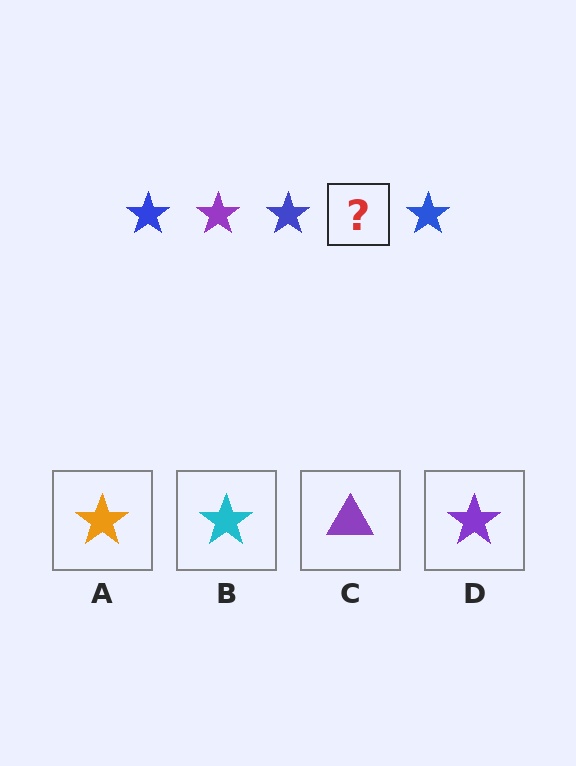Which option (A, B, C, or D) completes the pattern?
D.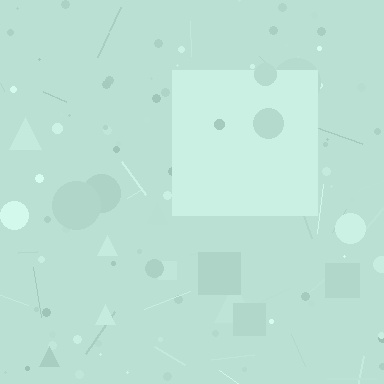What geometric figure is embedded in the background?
A square is embedded in the background.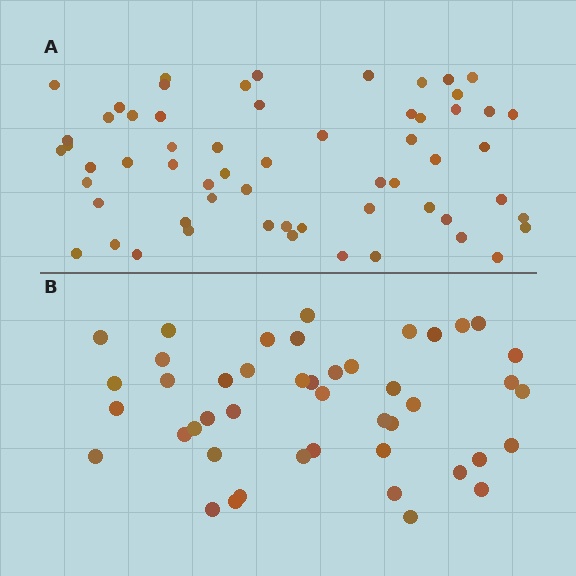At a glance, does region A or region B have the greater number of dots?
Region A (the top region) has more dots.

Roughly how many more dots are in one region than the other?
Region A has approximately 15 more dots than region B.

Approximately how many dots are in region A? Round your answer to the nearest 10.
About 60 dots.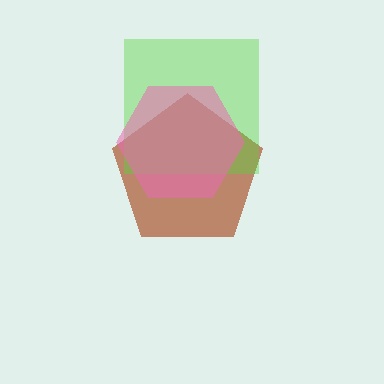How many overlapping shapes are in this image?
There are 3 overlapping shapes in the image.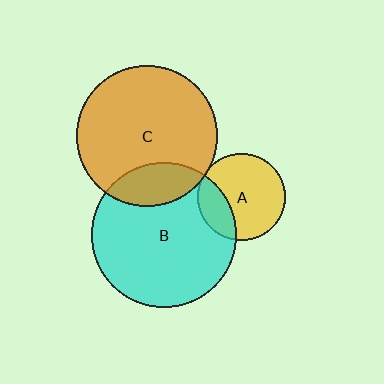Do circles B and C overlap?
Yes.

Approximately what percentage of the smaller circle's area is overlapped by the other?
Approximately 20%.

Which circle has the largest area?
Circle B (cyan).